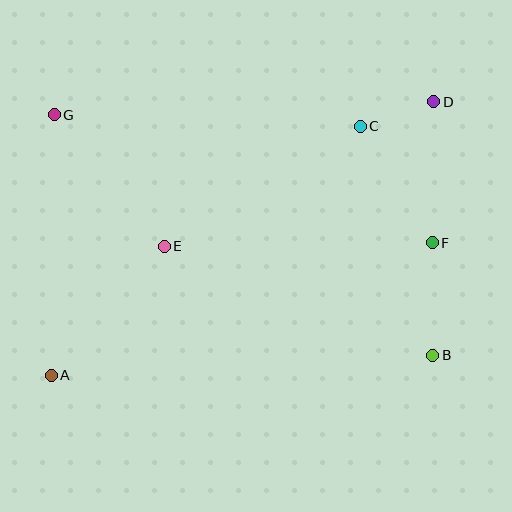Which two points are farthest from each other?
Points A and D are farthest from each other.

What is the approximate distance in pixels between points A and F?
The distance between A and F is approximately 403 pixels.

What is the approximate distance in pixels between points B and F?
The distance between B and F is approximately 113 pixels.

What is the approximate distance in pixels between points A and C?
The distance between A and C is approximately 397 pixels.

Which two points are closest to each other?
Points C and D are closest to each other.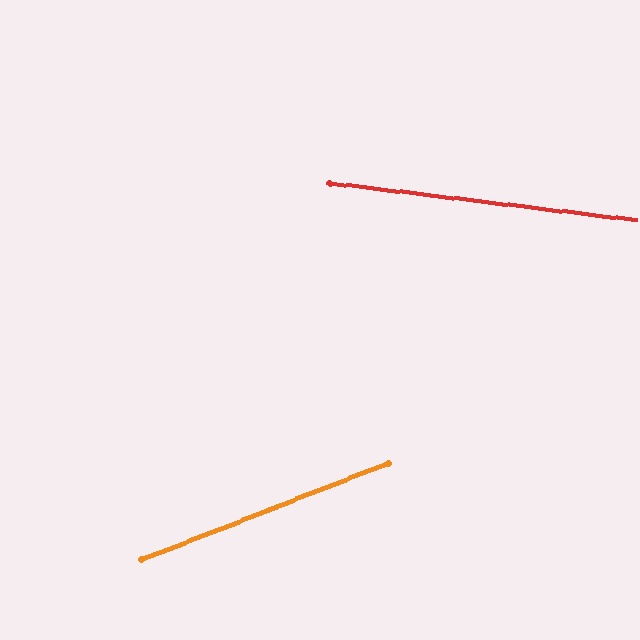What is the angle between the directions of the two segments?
Approximately 28 degrees.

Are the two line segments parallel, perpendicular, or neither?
Neither parallel nor perpendicular — they differ by about 28°.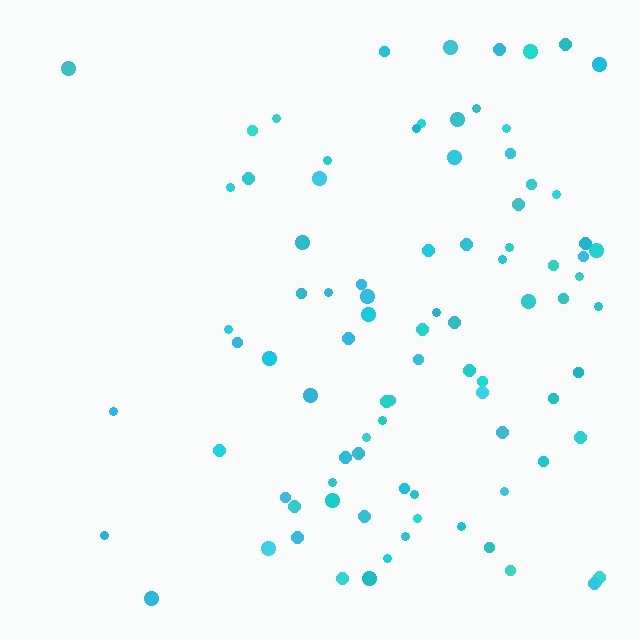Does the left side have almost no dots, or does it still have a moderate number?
Still a moderate number, just noticeably fewer than the right.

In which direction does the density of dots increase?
From left to right, with the right side densest.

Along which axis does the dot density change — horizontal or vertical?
Horizontal.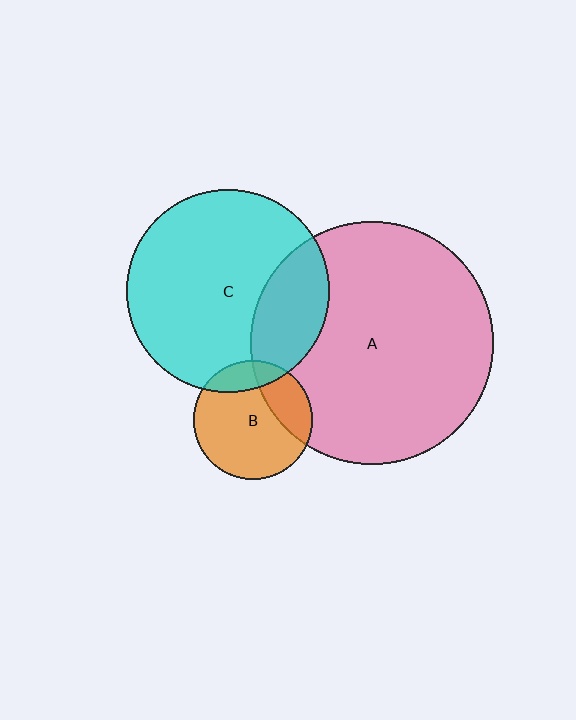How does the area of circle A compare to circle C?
Approximately 1.4 times.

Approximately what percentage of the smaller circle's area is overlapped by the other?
Approximately 25%.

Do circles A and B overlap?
Yes.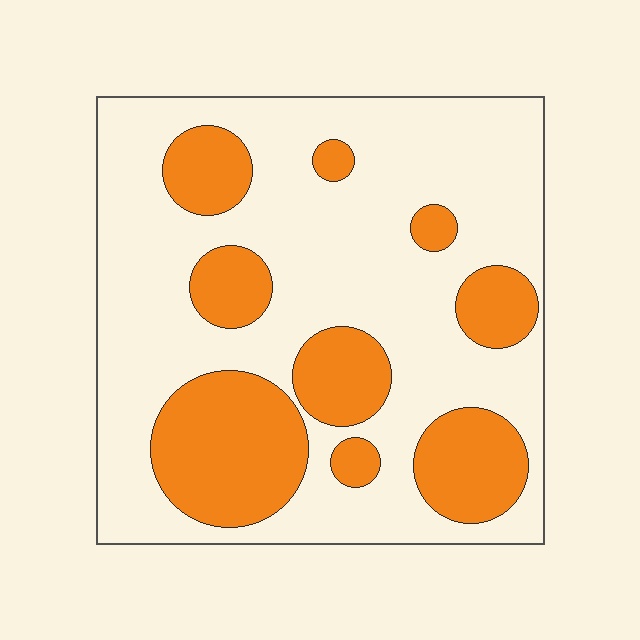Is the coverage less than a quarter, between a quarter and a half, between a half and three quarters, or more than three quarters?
Between a quarter and a half.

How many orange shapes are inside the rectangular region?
9.